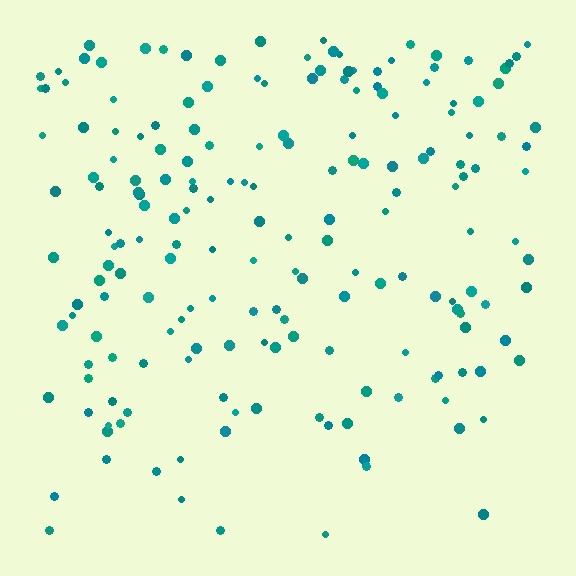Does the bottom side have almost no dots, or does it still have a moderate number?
Still a moderate number, just noticeably fewer than the top.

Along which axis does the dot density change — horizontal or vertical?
Vertical.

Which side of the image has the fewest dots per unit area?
The bottom.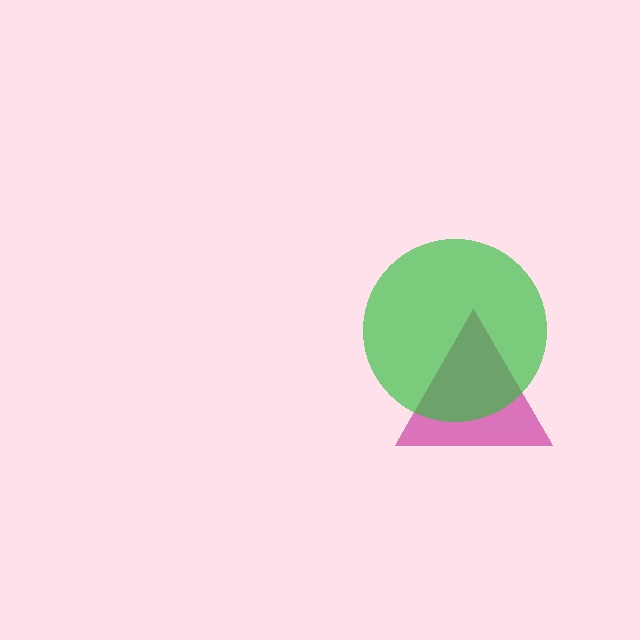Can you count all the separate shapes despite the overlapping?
Yes, there are 2 separate shapes.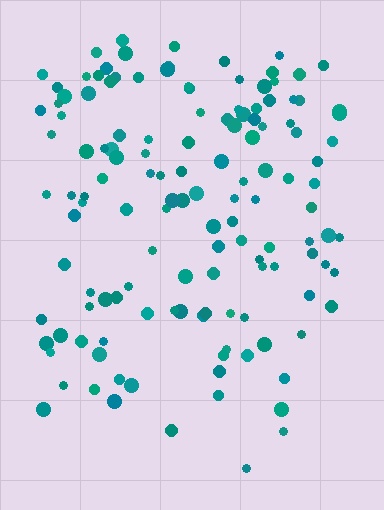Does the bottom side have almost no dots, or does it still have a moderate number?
Still a moderate number, just noticeably fewer than the top.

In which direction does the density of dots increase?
From bottom to top, with the top side densest.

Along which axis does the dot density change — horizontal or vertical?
Vertical.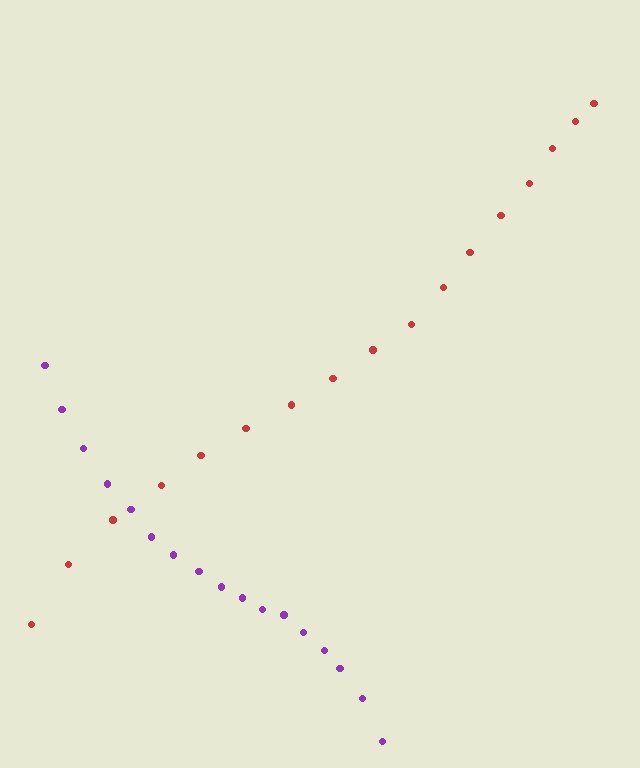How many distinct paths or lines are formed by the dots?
There are 2 distinct paths.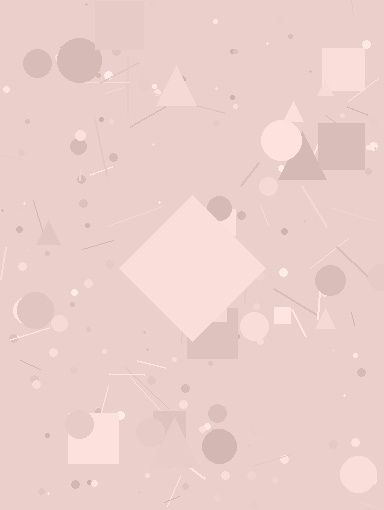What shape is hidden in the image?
A diamond is hidden in the image.